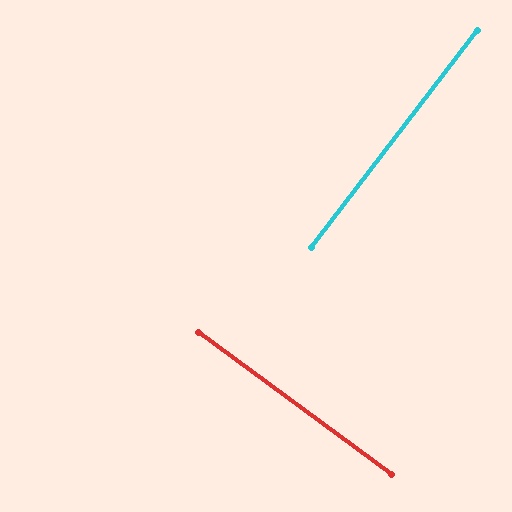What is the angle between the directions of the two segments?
Approximately 89 degrees.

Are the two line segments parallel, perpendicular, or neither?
Perpendicular — they meet at approximately 89°.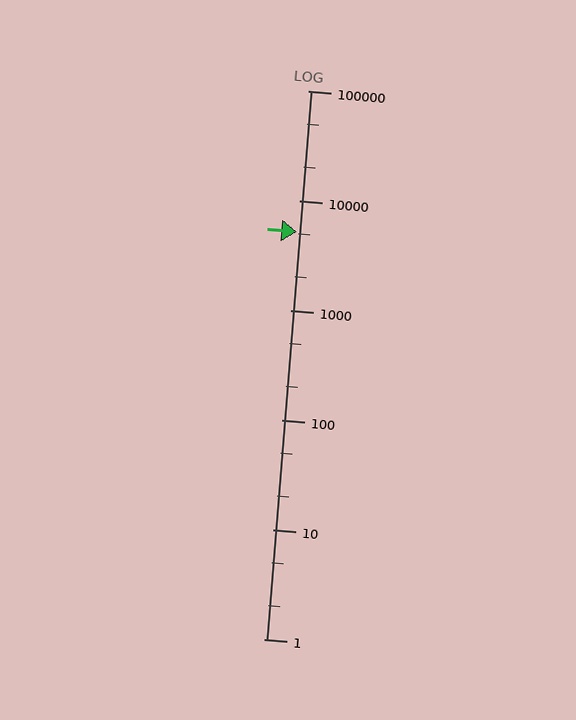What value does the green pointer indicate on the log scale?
The pointer indicates approximately 5200.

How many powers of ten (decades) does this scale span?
The scale spans 5 decades, from 1 to 100000.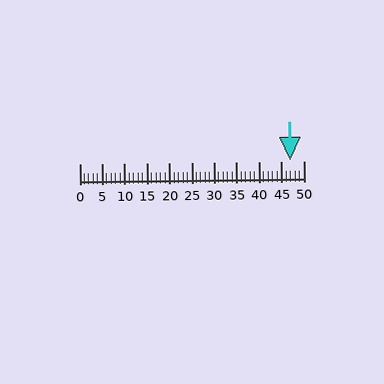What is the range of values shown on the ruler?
The ruler shows values from 0 to 50.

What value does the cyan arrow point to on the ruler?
The cyan arrow points to approximately 47.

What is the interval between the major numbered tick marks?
The major tick marks are spaced 5 units apart.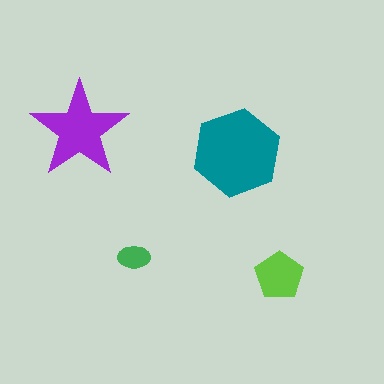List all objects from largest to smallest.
The teal hexagon, the purple star, the lime pentagon, the green ellipse.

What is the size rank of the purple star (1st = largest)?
2nd.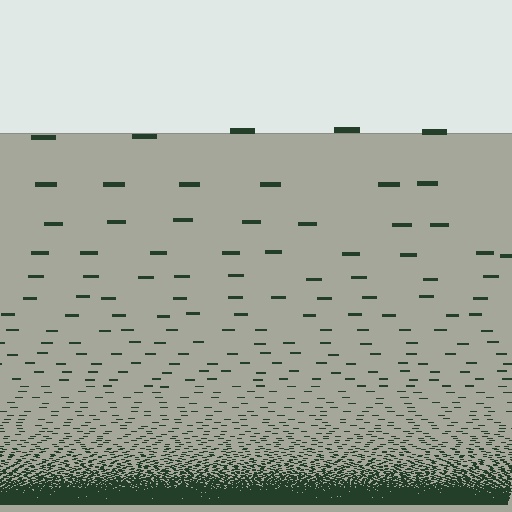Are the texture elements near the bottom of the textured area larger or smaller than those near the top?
Smaller. The gradient is inverted — elements near the bottom are smaller and denser.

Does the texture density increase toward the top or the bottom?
Density increases toward the bottom.